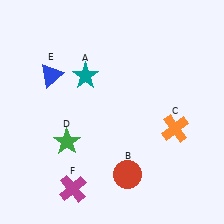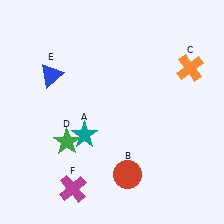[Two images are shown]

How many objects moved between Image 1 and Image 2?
2 objects moved between the two images.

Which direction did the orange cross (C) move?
The orange cross (C) moved up.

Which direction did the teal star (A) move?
The teal star (A) moved down.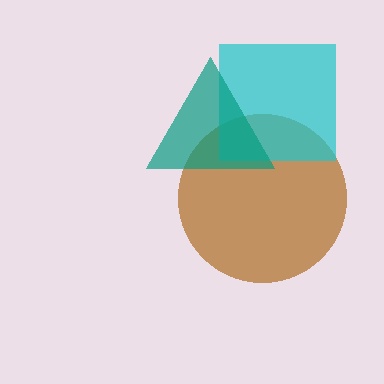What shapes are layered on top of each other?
The layered shapes are: a brown circle, a cyan square, a teal triangle.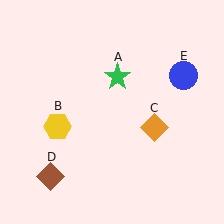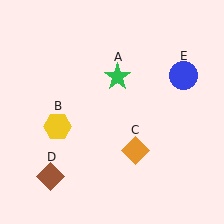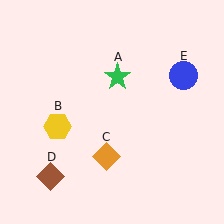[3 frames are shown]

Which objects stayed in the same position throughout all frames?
Green star (object A) and yellow hexagon (object B) and brown diamond (object D) and blue circle (object E) remained stationary.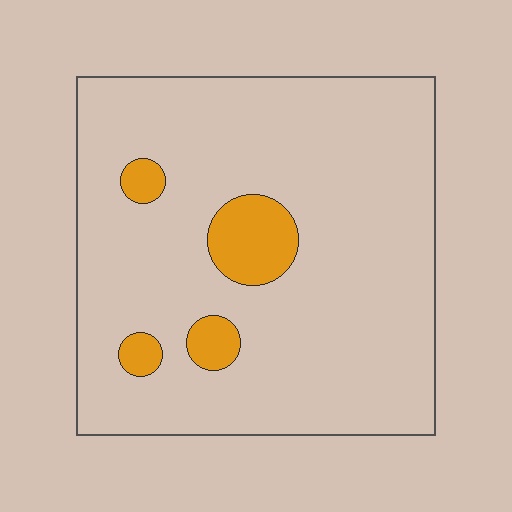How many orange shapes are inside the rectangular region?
4.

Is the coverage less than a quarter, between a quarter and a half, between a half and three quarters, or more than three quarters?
Less than a quarter.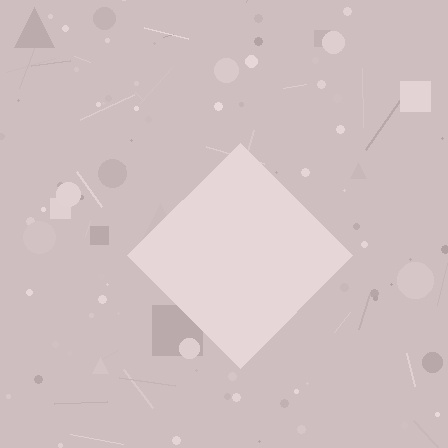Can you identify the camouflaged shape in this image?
The camouflaged shape is a diamond.